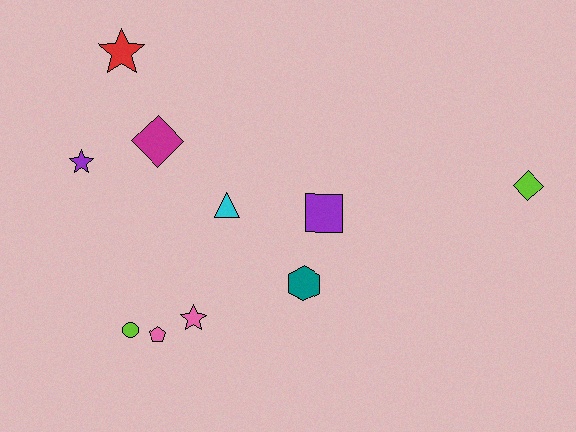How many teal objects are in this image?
There is 1 teal object.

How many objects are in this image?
There are 10 objects.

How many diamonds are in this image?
There are 2 diamonds.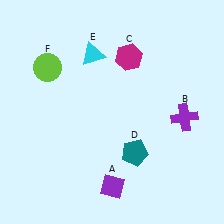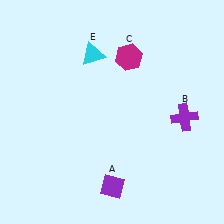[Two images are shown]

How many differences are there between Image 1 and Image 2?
There are 2 differences between the two images.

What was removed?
The lime circle (F), the teal pentagon (D) were removed in Image 2.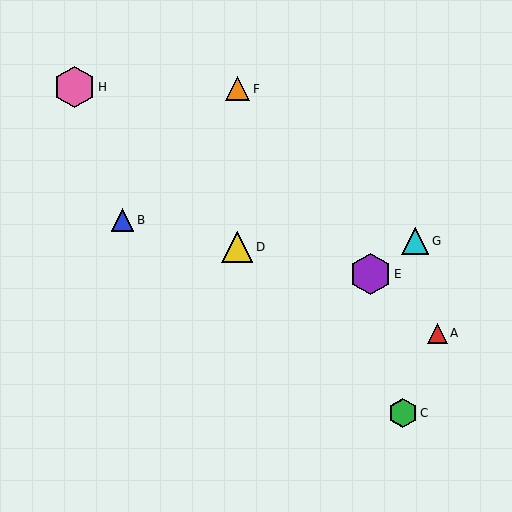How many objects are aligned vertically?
2 objects (D, F) are aligned vertically.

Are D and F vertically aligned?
Yes, both are at x≈237.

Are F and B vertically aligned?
No, F is at x≈237 and B is at x≈123.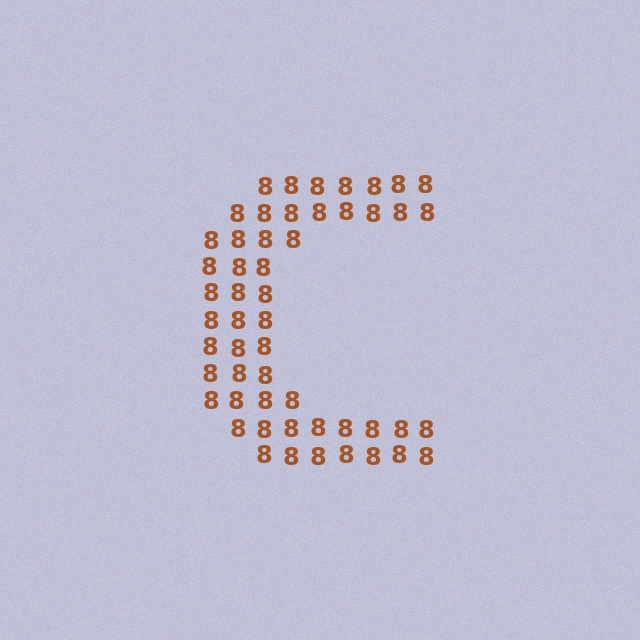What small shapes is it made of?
It is made of small digit 8's.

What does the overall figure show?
The overall figure shows the letter C.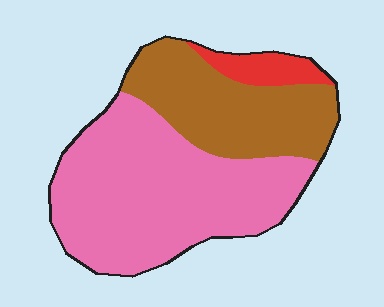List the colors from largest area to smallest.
From largest to smallest: pink, brown, red.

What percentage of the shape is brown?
Brown takes up between a quarter and a half of the shape.